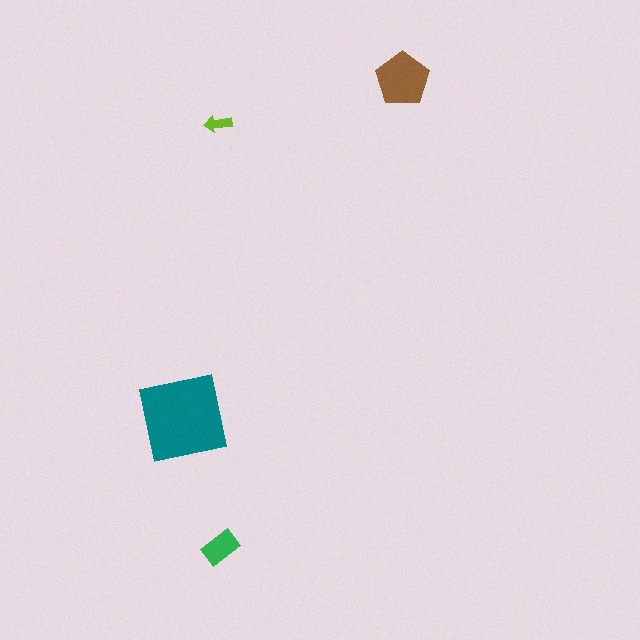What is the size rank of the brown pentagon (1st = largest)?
2nd.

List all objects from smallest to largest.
The lime arrow, the green rectangle, the brown pentagon, the teal square.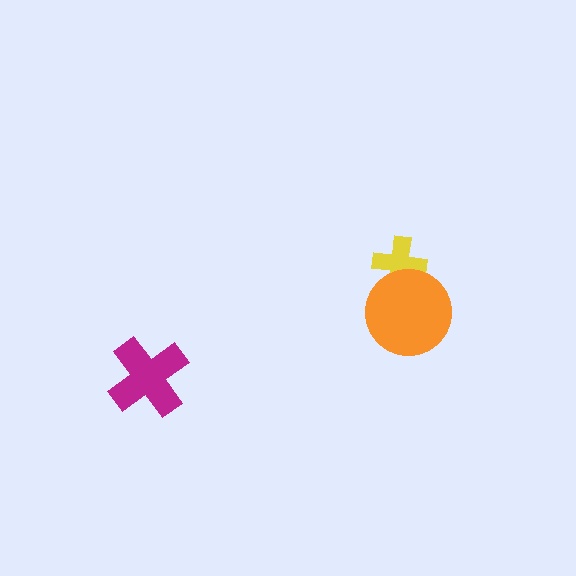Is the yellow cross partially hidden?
Yes, it is partially covered by another shape.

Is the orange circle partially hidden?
No, no other shape covers it.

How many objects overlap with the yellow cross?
1 object overlaps with the yellow cross.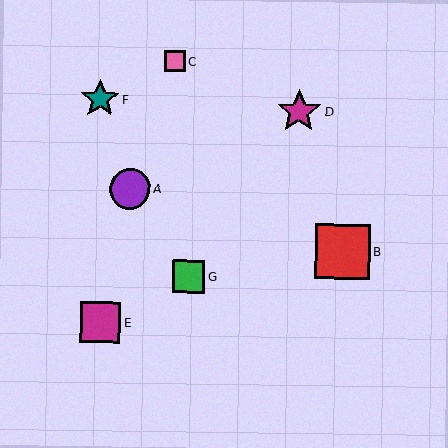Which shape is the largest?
The red square (labeled B) is the largest.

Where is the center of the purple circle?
The center of the purple circle is at (130, 189).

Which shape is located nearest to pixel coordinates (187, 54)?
The pink square (labeled C) at (175, 61) is nearest to that location.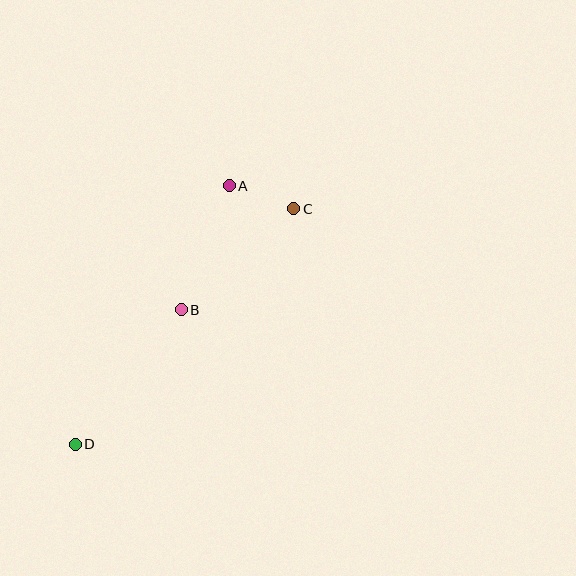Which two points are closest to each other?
Points A and C are closest to each other.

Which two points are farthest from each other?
Points C and D are farthest from each other.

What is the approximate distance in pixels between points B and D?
The distance between B and D is approximately 171 pixels.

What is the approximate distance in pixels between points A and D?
The distance between A and D is approximately 301 pixels.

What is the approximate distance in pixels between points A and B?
The distance between A and B is approximately 133 pixels.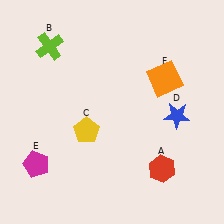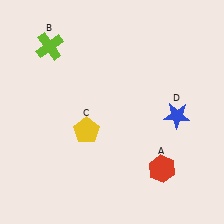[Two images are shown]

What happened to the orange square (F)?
The orange square (F) was removed in Image 2. It was in the top-right area of Image 1.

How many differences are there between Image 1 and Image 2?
There are 2 differences between the two images.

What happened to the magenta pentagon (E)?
The magenta pentagon (E) was removed in Image 2. It was in the bottom-left area of Image 1.